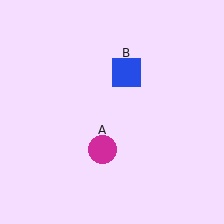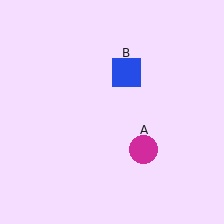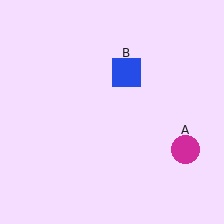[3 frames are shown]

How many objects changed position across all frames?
1 object changed position: magenta circle (object A).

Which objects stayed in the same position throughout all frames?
Blue square (object B) remained stationary.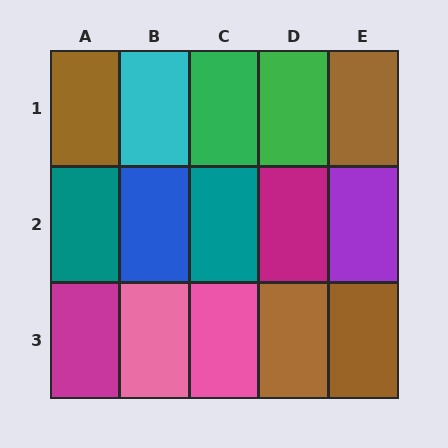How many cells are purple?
1 cell is purple.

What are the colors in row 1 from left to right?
Brown, cyan, green, green, brown.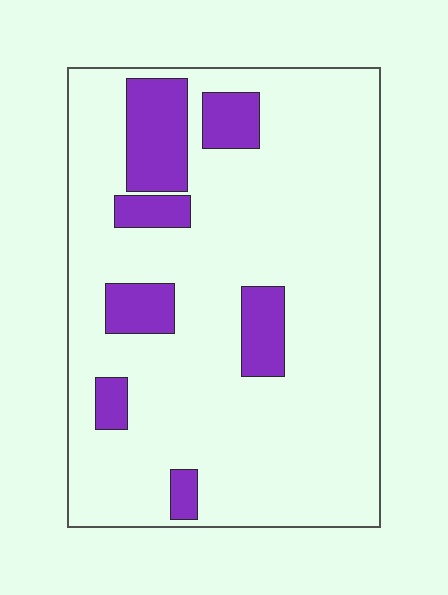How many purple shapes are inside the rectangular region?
7.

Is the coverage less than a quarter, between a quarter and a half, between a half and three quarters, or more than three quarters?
Less than a quarter.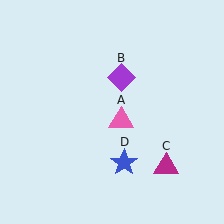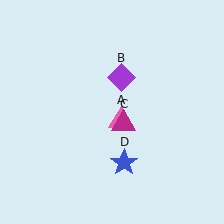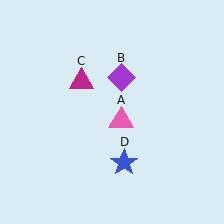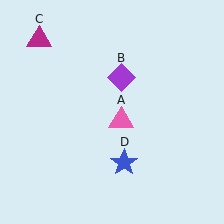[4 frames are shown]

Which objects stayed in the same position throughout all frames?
Pink triangle (object A) and purple diamond (object B) and blue star (object D) remained stationary.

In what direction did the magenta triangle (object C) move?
The magenta triangle (object C) moved up and to the left.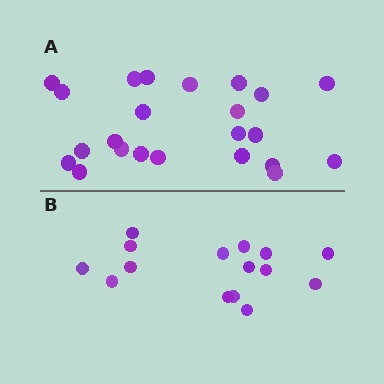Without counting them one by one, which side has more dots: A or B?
Region A (the top region) has more dots.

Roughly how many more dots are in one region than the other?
Region A has roughly 8 or so more dots than region B.